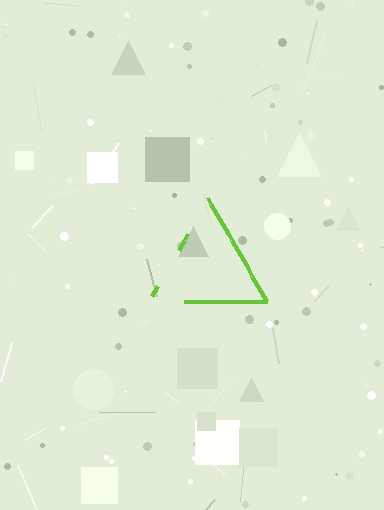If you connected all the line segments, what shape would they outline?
They would outline a triangle.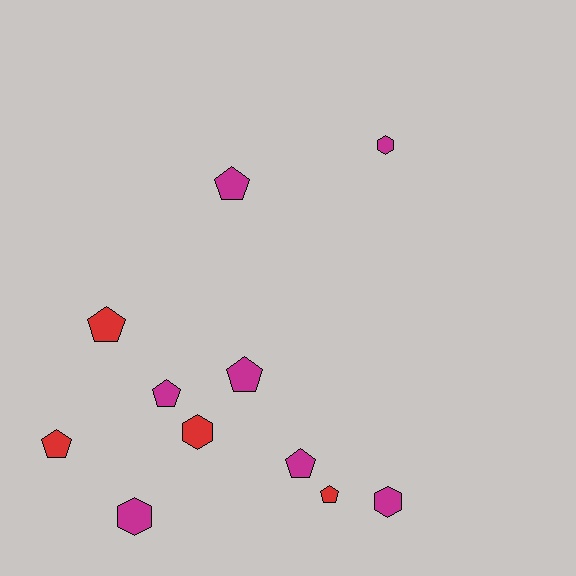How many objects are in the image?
There are 11 objects.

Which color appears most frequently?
Magenta, with 7 objects.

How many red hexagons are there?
There is 1 red hexagon.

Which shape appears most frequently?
Pentagon, with 7 objects.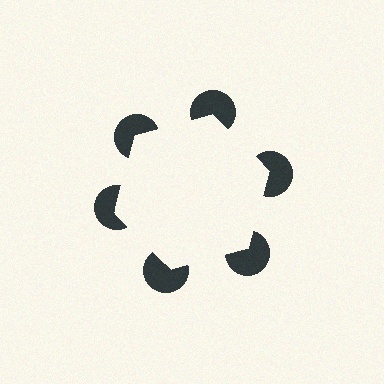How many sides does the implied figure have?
6 sides.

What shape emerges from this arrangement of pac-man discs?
An illusory hexagon — its edges are inferred from the aligned wedge cuts in the pac-man discs, not physically drawn.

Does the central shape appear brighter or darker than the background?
It typically appears slightly brighter than the background, even though no actual brightness change is drawn.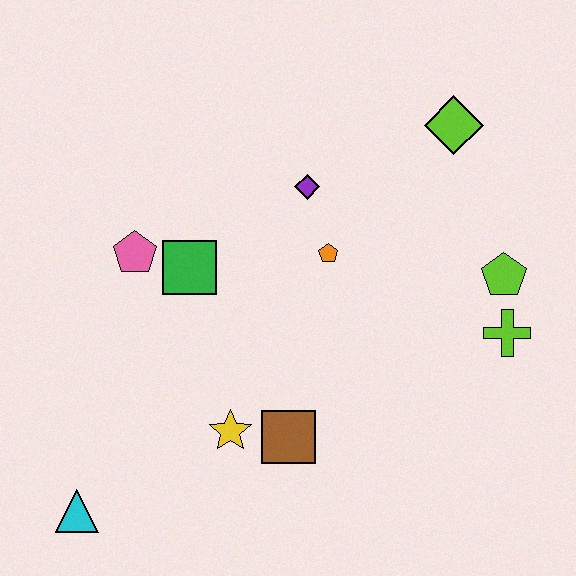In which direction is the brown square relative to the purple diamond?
The brown square is below the purple diamond.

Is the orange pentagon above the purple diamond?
No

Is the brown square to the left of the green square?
No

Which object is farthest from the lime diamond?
The cyan triangle is farthest from the lime diamond.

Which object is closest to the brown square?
The yellow star is closest to the brown square.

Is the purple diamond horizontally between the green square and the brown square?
No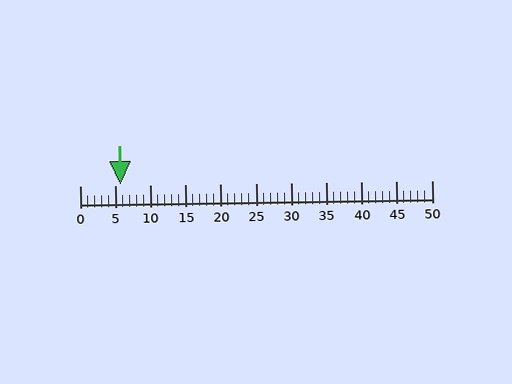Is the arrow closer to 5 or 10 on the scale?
The arrow is closer to 5.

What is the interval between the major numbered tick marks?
The major tick marks are spaced 5 units apart.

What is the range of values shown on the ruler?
The ruler shows values from 0 to 50.